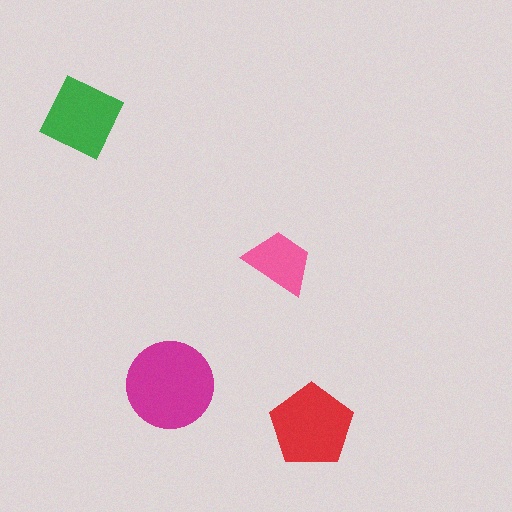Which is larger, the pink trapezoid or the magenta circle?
The magenta circle.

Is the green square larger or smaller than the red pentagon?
Smaller.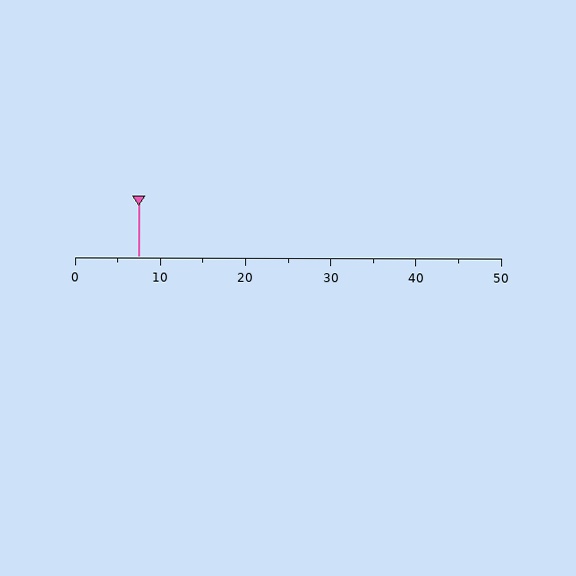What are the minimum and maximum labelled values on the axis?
The axis runs from 0 to 50.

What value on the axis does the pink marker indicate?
The marker indicates approximately 7.5.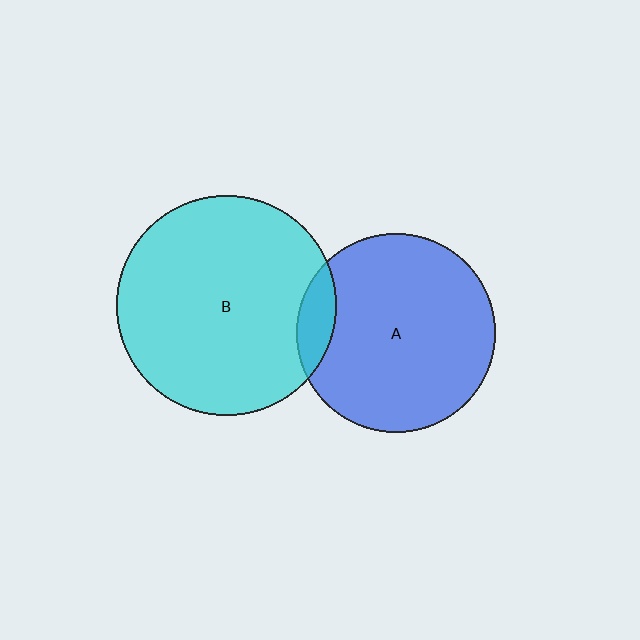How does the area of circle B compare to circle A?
Approximately 1.2 times.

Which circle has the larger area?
Circle B (cyan).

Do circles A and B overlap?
Yes.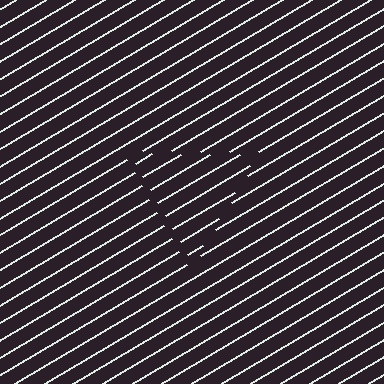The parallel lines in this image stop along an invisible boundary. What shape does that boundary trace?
An illusory triangle. The interior of the shape contains the same grating, shifted by half a period — the contour is defined by the phase discontinuity where line-ends from the inner and outer gratings abut.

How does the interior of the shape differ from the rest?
The interior of the shape contains the same grating, shifted by half a period — the contour is defined by the phase discontinuity where line-ends from the inner and outer gratings abut.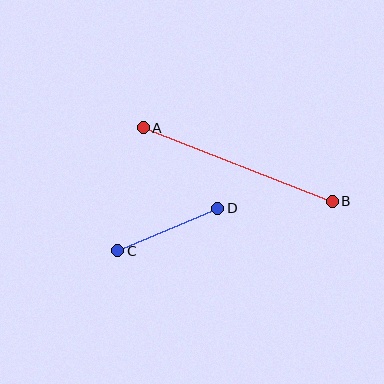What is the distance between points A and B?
The distance is approximately 203 pixels.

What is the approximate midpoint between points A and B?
The midpoint is at approximately (238, 164) pixels.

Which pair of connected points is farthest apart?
Points A and B are farthest apart.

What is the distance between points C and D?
The distance is approximately 108 pixels.